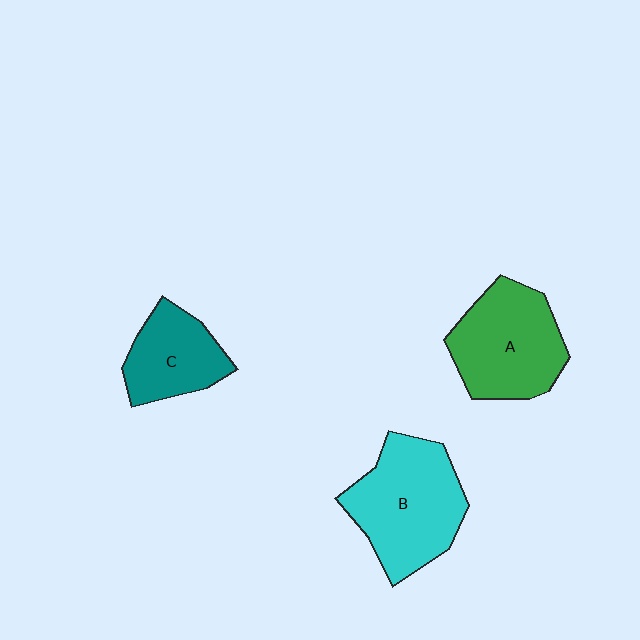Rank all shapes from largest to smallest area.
From largest to smallest: B (cyan), A (green), C (teal).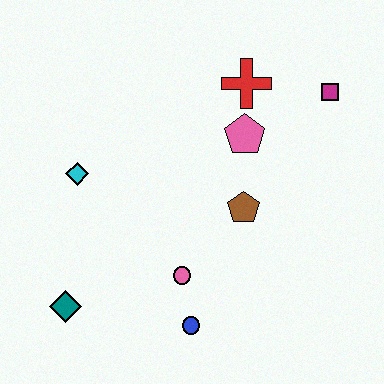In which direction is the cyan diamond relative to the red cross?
The cyan diamond is to the left of the red cross.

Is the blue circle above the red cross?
No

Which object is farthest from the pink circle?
The magenta square is farthest from the pink circle.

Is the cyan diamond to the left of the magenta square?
Yes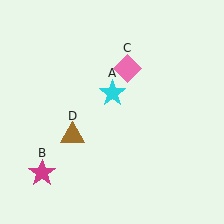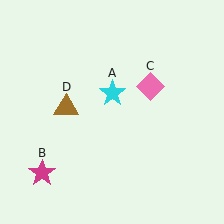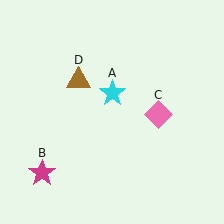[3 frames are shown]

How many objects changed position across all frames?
2 objects changed position: pink diamond (object C), brown triangle (object D).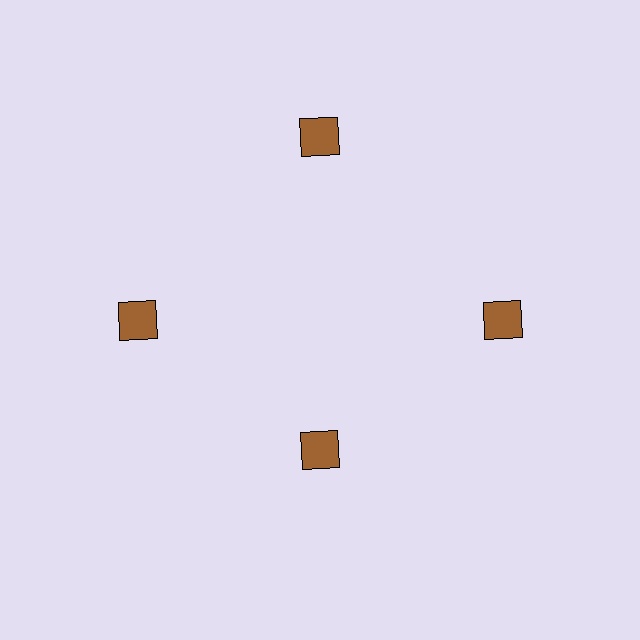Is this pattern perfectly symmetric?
No. The 4 brown squares are arranged in a ring, but one element near the 6 o'clock position is pulled inward toward the center, breaking the 4-fold rotational symmetry.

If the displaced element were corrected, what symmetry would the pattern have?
It would have 4-fold rotational symmetry — the pattern would map onto itself every 90 degrees.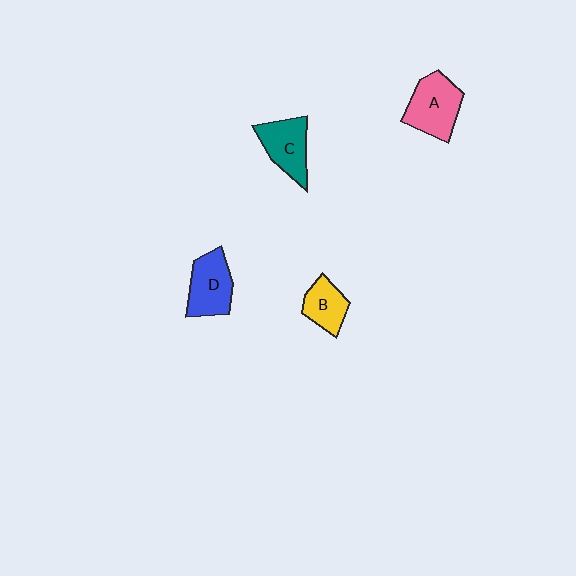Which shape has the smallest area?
Shape B (yellow).